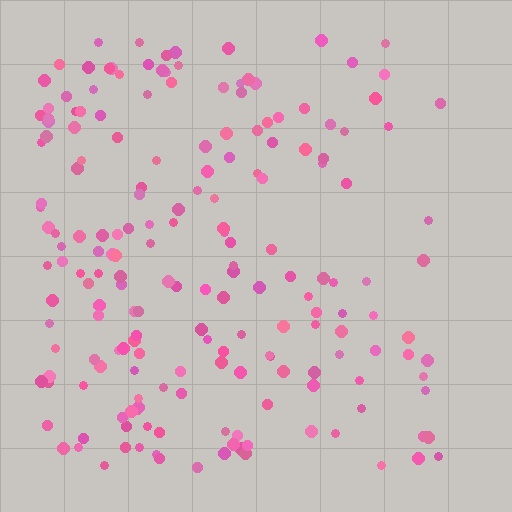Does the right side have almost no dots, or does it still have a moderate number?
Still a moderate number, just noticeably fewer than the left.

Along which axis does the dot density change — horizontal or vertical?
Horizontal.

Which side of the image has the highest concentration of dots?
The left.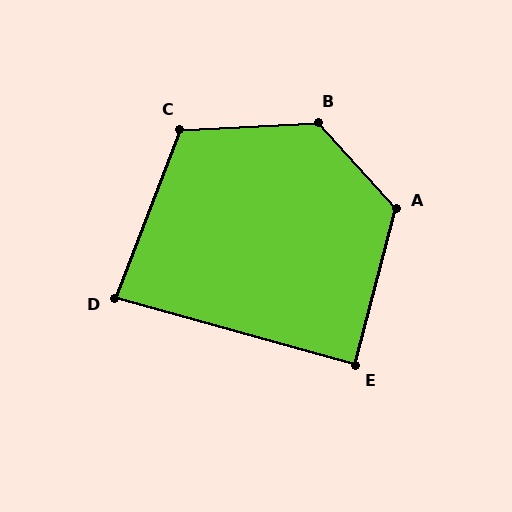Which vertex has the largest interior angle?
B, at approximately 129 degrees.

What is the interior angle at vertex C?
Approximately 114 degrees (obtuse).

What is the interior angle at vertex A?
Approximately 124 degrees (obtuse).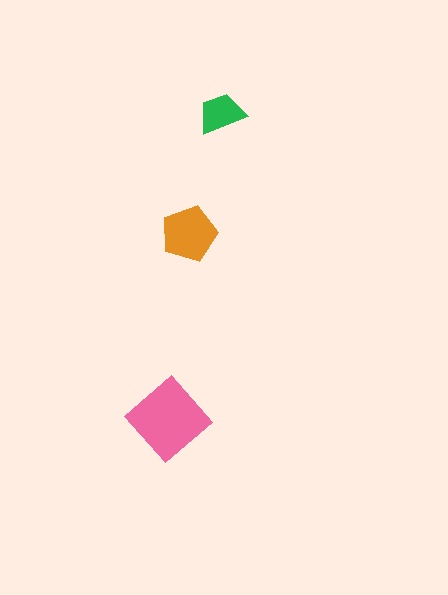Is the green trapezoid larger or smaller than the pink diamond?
Smaller.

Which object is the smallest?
The green trapezoid.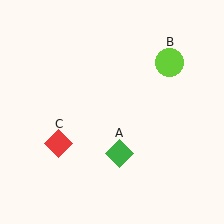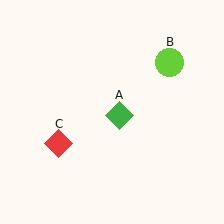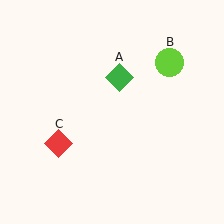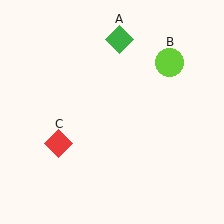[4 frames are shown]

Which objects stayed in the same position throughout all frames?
Lime circle (object B) and red diamond (object C) remained stationary.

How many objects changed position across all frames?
1 object changed position: green diamond (object A).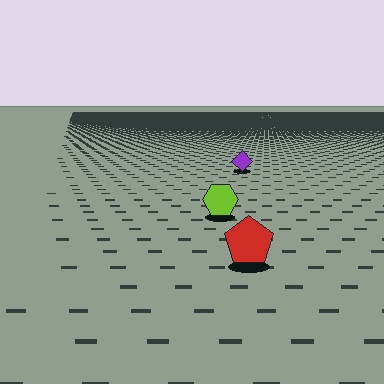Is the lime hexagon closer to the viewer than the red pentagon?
No. The red pentagon is closer — you can tell from the texture gradient: the ground texture is coarser near it.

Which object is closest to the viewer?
The red pentagon is closest. The texture marks near it are larger and more spread out.